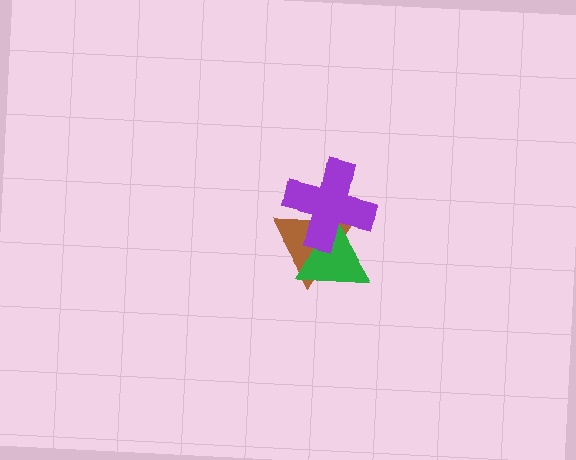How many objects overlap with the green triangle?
2 objects overlap with the green triangle.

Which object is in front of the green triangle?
The purple cross is in front of the green triangle.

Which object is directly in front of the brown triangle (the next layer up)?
The green triangle is directly in front of the brown triangle.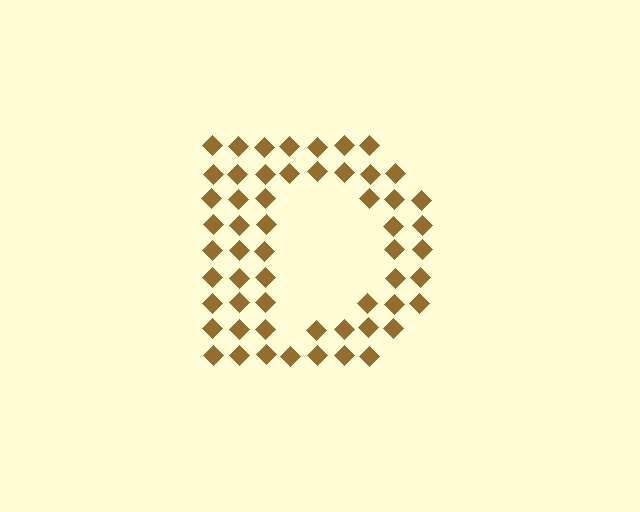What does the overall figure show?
The overall figure shows the letter D.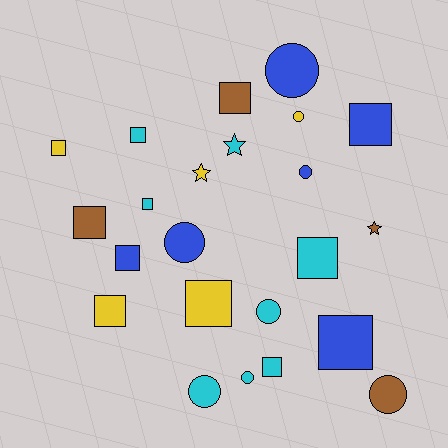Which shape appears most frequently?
Square, with 12 objects.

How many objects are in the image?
There are 23 objects.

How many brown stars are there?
There is 1 brown star.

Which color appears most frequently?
Cyan, with 8 objects.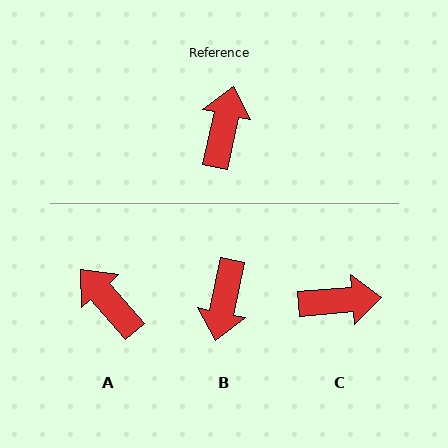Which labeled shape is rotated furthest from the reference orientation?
B, about 179 degrees away.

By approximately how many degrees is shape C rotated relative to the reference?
Approximately 73 degrees clockwise.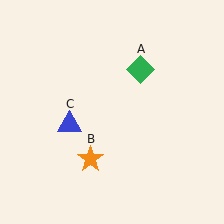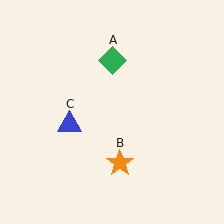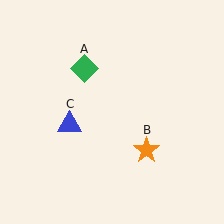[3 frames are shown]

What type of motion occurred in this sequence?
The green diamond (object A), orange star (object B) rotated counterclockwise around the center of the scene.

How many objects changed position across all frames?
2 objects changed position: green diamond (object A), orange star (object B).